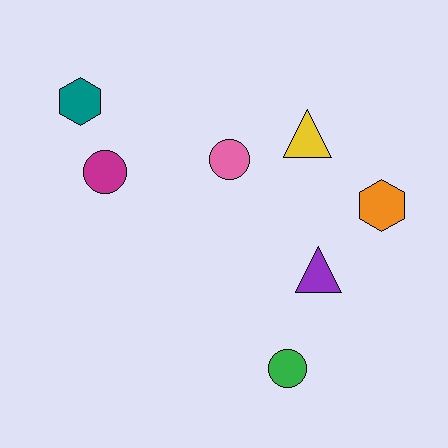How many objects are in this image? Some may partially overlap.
There are 7 objects.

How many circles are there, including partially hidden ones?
There are 3 circles.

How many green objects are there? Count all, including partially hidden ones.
There is 1 green object.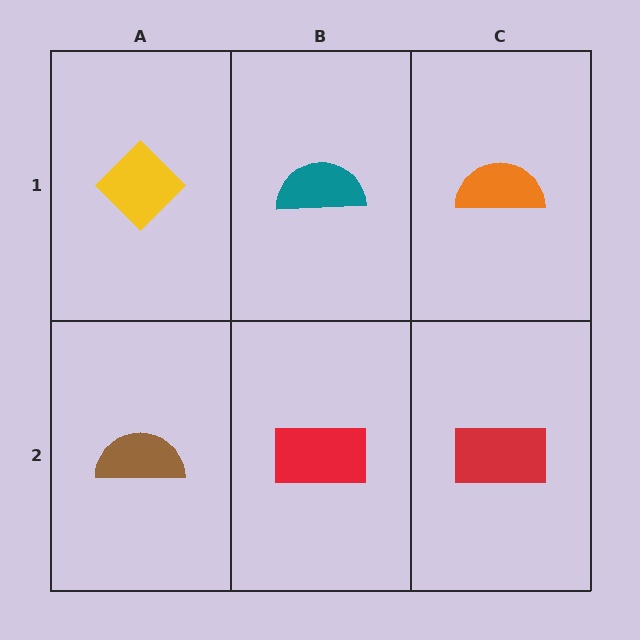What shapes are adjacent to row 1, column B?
A red rectangle (row 2, column B), a yellow diamond (row 1, column A), an orange semicircle (row 1, column C).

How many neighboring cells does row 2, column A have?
2.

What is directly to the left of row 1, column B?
A yellow diamond.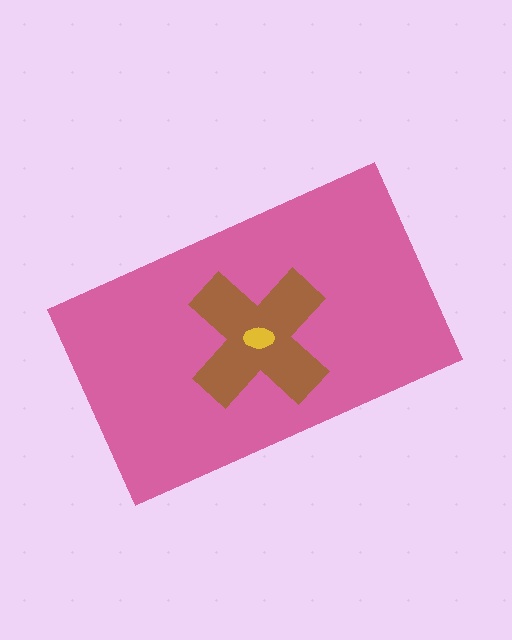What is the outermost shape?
The pink rectangle.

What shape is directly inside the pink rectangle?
The brown cross.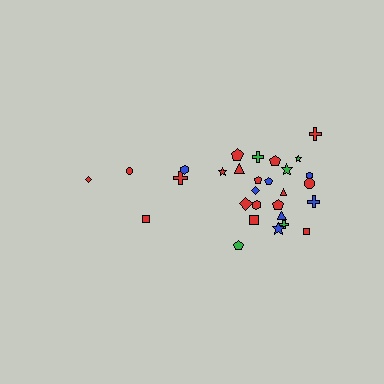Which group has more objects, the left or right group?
The right group.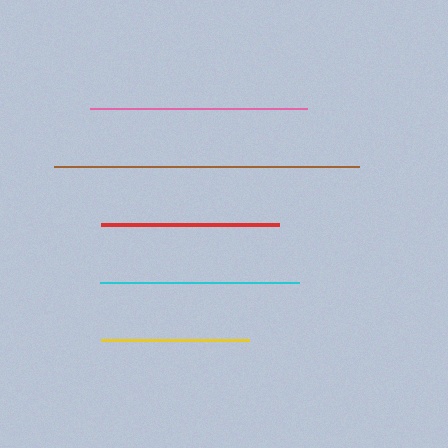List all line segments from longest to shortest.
From longest to shortest: brown, pink, cyan, red, yellow.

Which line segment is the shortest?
The yellow line is the shortest at approximately 148 pixels.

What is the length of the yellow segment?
The yellow segment is approximately 148 pixels long.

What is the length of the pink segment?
The pink segment is approximately 217 pixels long.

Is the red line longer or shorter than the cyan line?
The cyan line is longer than the red line.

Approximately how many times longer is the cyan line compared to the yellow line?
The cyan line is approximately 1.3 times the length of the yellow line.